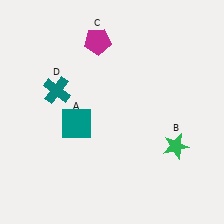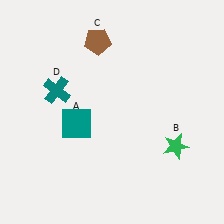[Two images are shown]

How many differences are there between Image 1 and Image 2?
There is 1 difference between the two images.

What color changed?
The pentagon (C) changed from magenta in Image 1 to brown in Image 2.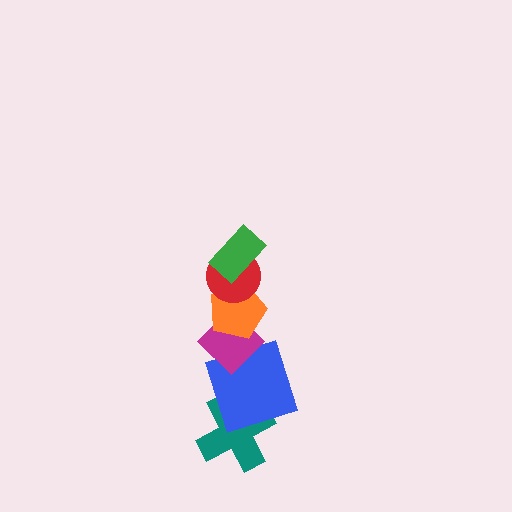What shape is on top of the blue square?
The magenta diamond is on top of the blue square.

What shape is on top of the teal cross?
The blue square is on top of the teal cross.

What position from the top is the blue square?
The blue square is 5th from the top.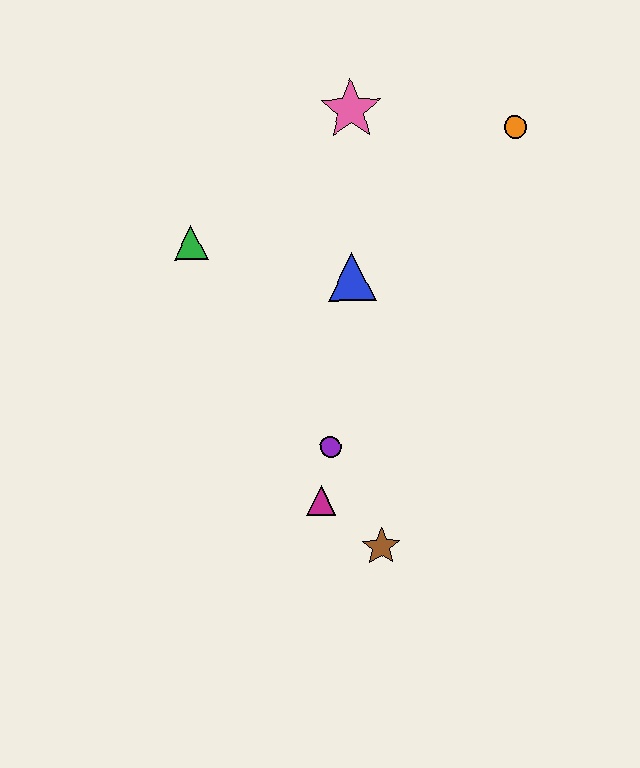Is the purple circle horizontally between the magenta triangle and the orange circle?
Yes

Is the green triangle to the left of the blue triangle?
Yes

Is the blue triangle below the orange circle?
Yes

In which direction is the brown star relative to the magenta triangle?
The brown star is to the right of the magenta triangle.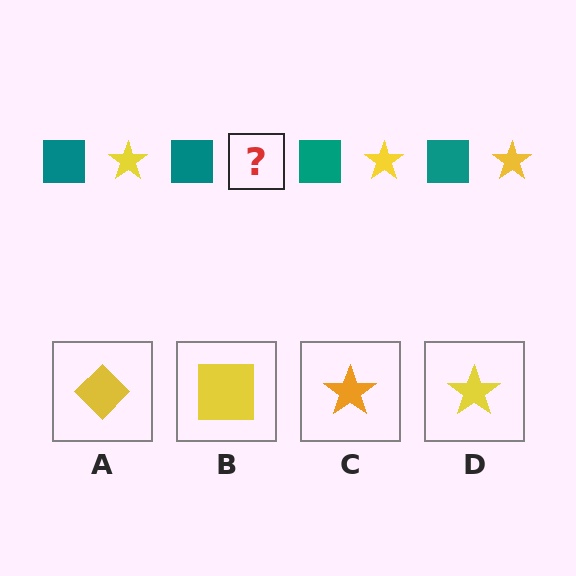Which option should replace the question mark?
Option D.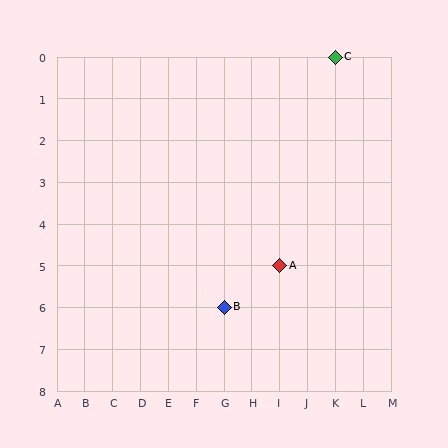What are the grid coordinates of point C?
Point C is at grid coordinates (K, 0).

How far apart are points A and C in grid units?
Points A and C are 2 columns and 5 rows apart (about 5.4 grid units diagonally).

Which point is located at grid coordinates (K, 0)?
Point C is at (K, 0).